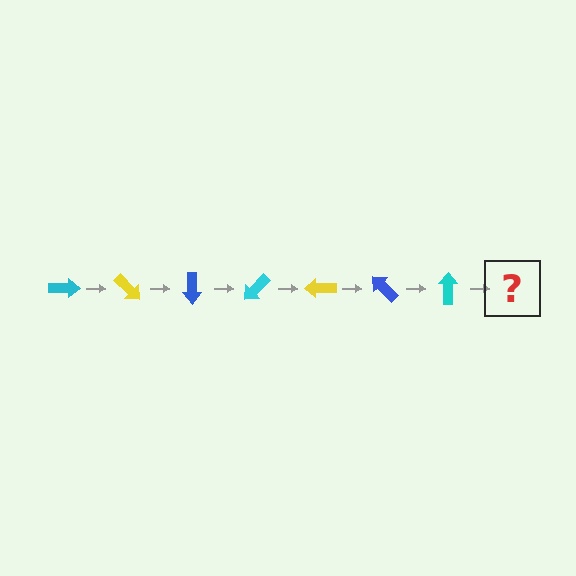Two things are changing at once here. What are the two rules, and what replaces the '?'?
The two rules are that it rotates 45 degrees each step and the color cycles through cyan, yellow, and blue. The '?' should be a yellow arrow, rotated 315 degrees from the start.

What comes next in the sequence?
The next element should be a yellow arrow, rotated 315 degrees from the start.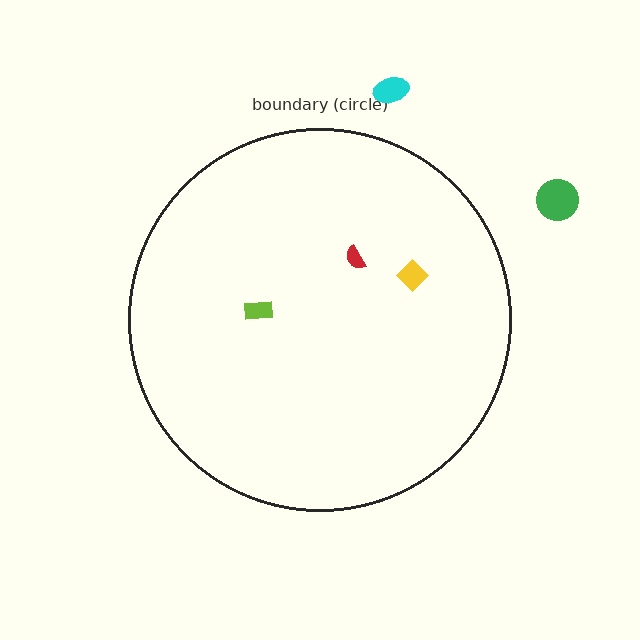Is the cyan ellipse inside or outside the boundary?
Outside.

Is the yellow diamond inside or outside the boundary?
Inside.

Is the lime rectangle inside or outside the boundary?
Inside.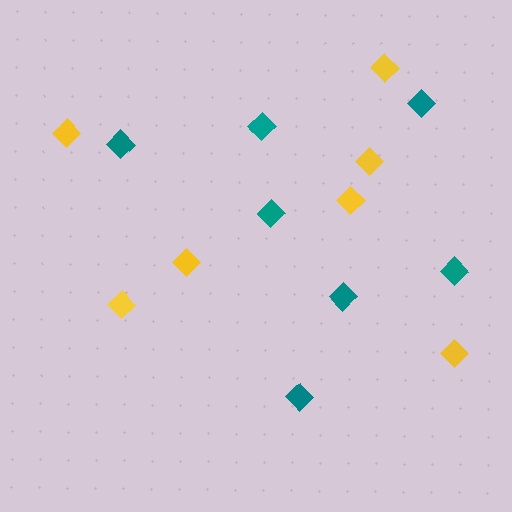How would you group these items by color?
There are 2 groups: one group of yellow diamonds (7) and one group of teal diamonds (7).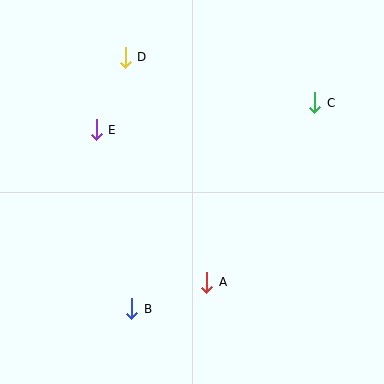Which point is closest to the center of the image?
Point A at (207, 282) is closest to the center.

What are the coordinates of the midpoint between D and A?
The midpoint between D and A is at (166, 170).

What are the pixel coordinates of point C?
Point C is at (315, 103).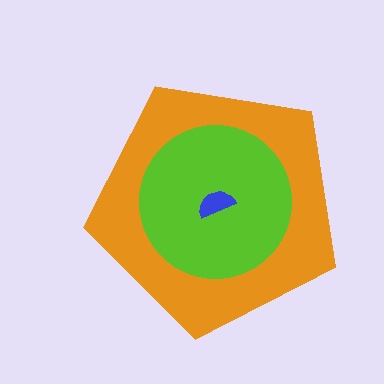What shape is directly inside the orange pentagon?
The lime circle.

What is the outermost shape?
The orange pentagon.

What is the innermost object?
The blue semicircle.